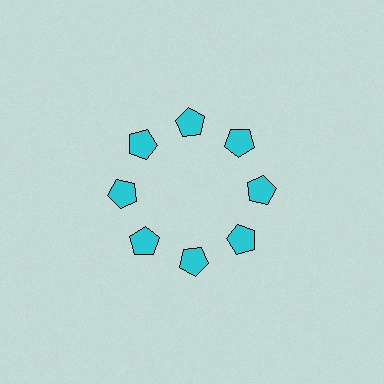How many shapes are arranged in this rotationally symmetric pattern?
There are 8 shapes, arranged in 8 groups of 1.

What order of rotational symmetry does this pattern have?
This pattern has 8-fold rotational symmetry.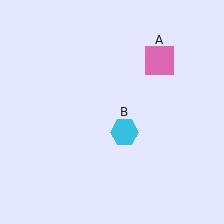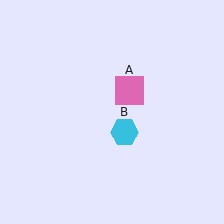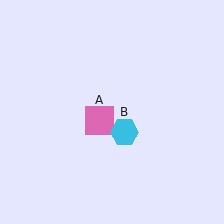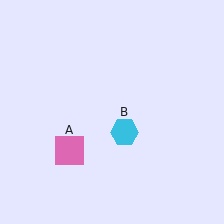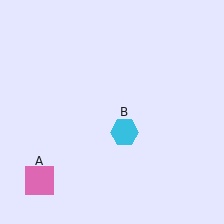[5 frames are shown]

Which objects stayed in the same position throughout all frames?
Cyan hexagon (object B) remained stationary.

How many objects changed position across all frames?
1 object changed position: pink square (object A).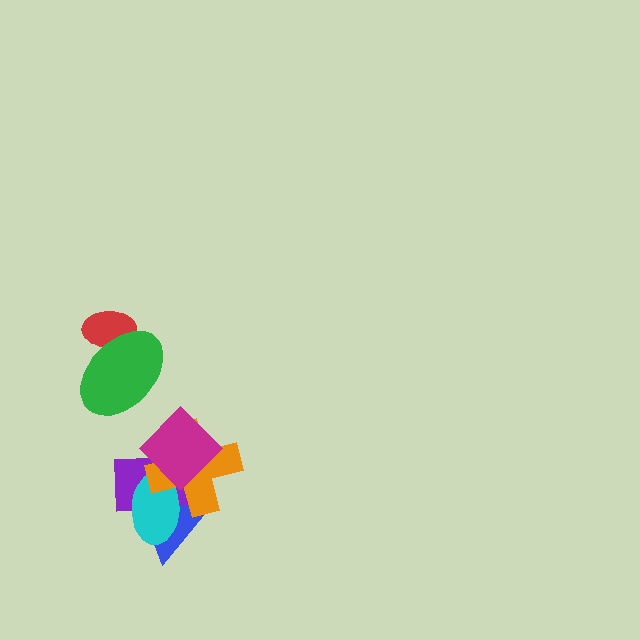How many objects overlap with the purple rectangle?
4 objects overlap with the purple rectangle.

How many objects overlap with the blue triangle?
3 objects overlap with the blue triangle.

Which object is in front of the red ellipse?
The green ellipse is in front of the red ellipse.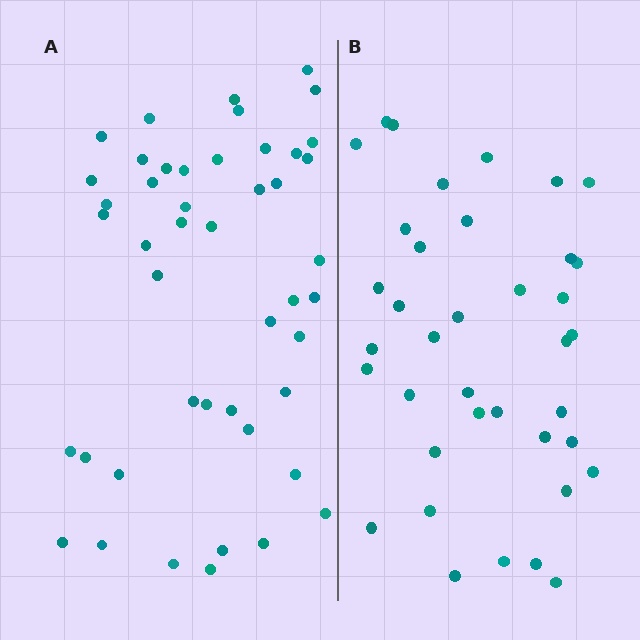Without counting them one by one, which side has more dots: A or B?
Region A (the left region) has more dots.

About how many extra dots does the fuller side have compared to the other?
Region A has roughly 8 or so more dots than region B.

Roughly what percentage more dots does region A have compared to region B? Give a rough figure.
About 20% more.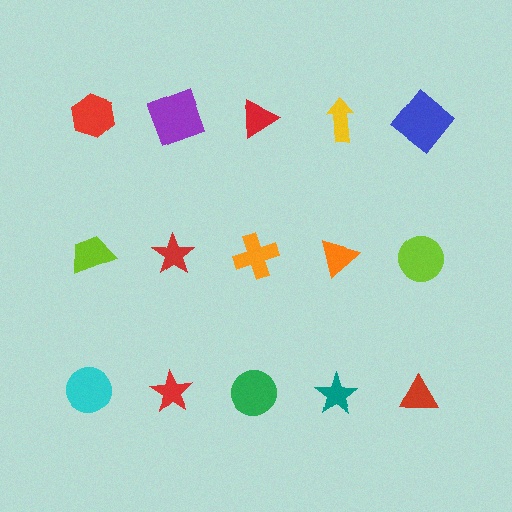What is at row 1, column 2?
A purple square.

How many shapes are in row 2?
5 shapes.